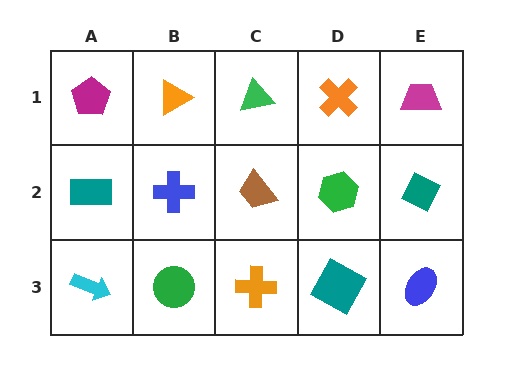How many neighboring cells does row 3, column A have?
2.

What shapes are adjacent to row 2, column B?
An orange triangle (row 1, column B), a green circle (row 3, column B), a teal rectangle (row 2, column A), a brown trapezoid (row 2, column C).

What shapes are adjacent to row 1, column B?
A blue cross (row 2, column B), a magenta pentagon (row 1, column A), a green triangle (row 1, column C).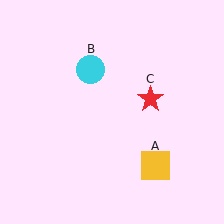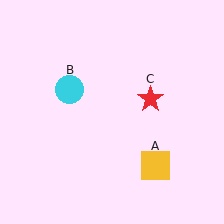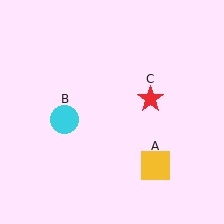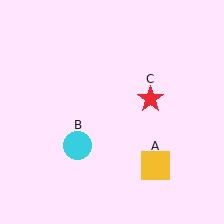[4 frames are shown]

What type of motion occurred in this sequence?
The cyan circle (object B) rotated counterclockwise around the center of the scene.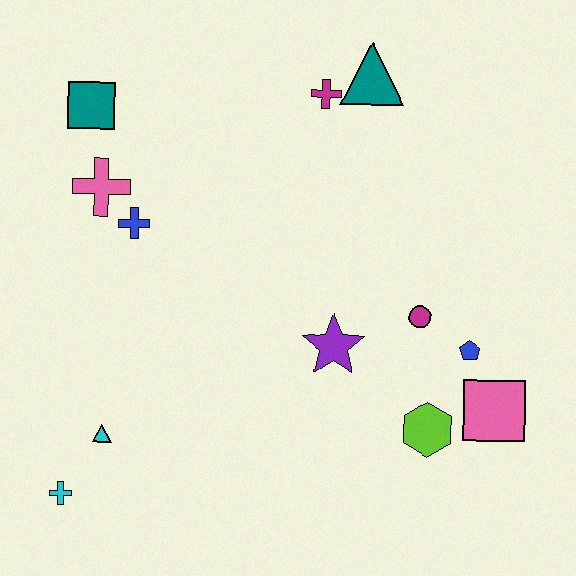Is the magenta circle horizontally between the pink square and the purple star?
Yes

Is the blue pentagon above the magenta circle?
No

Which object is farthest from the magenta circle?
The cyan cross is farthest from the magenta circle.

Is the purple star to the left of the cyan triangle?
No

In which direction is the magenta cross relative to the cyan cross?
The magenta cross is above the cyan cross.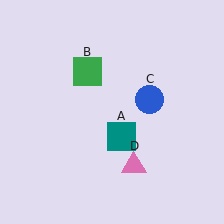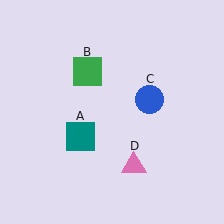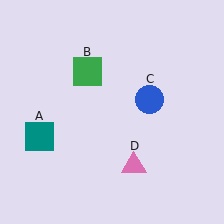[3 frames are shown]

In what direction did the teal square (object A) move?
The teal square (object A) moved left.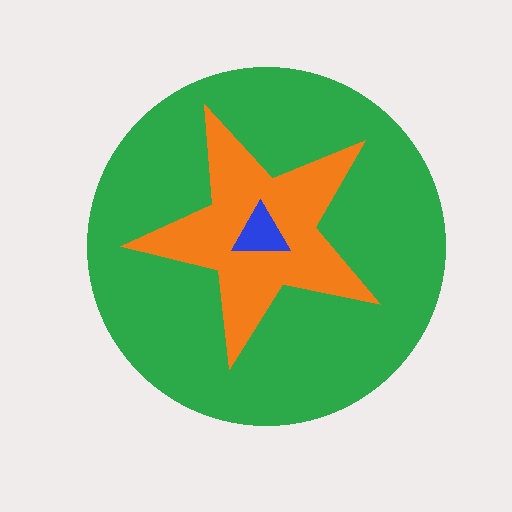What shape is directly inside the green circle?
The orange star.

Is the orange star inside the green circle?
Yes.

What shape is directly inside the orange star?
The blue triangle.